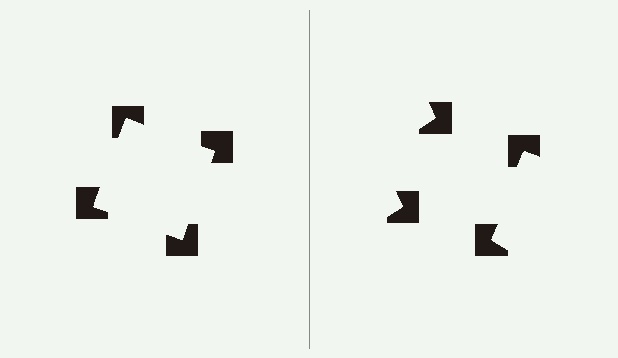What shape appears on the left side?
An illusory square.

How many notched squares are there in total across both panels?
8 — 4 on each side.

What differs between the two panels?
The notched squares are positioned identically on both sides; only the wedge orientations differ. On the left they align to a square; on the right they are misaligned.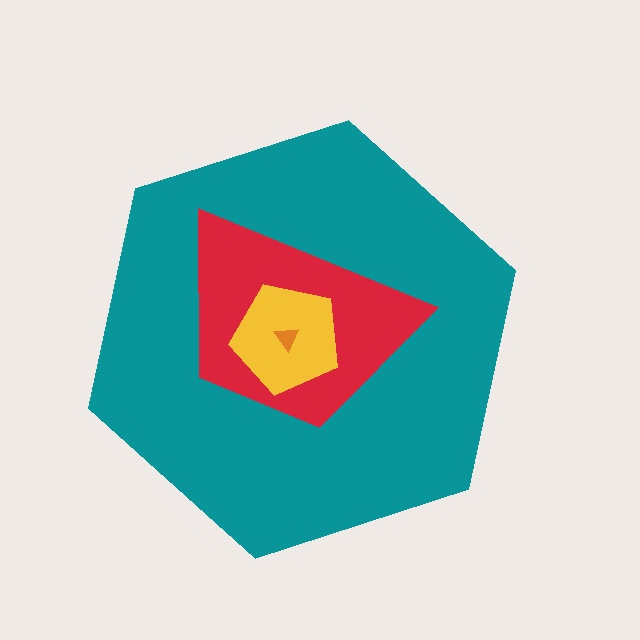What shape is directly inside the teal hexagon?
The red trapezoid.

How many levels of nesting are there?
4.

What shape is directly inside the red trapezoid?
The yellow pentagon.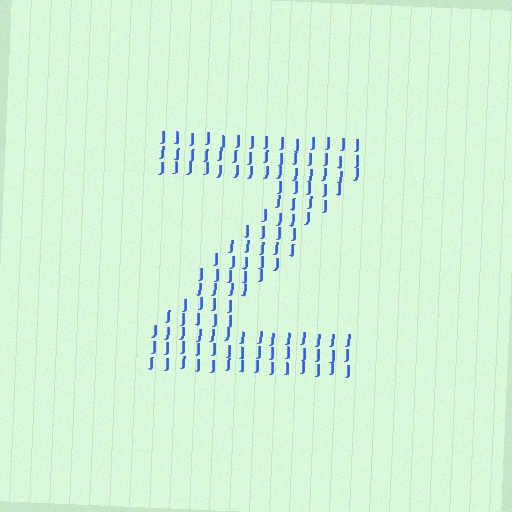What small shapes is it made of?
It is made of small letter J's.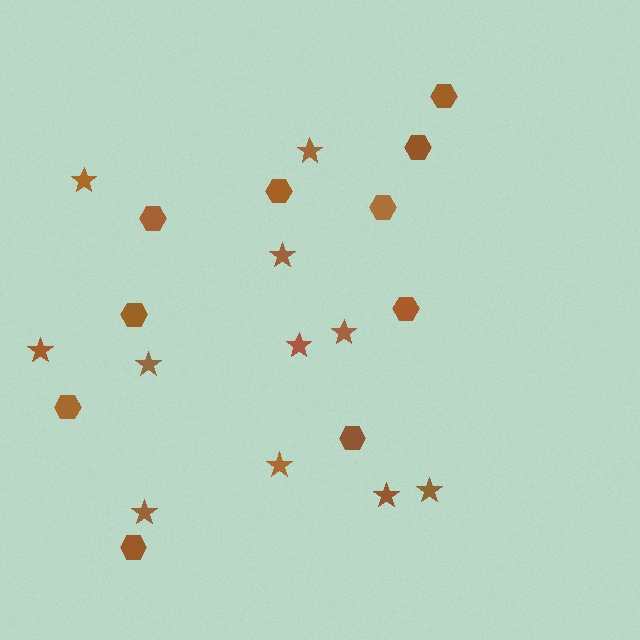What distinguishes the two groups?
There are 2 groups: one group of stars (11) and one group of hexagons (10).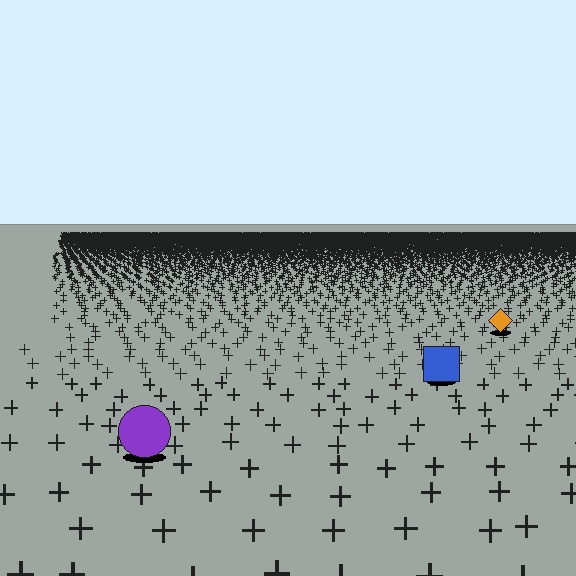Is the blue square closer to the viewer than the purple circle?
No. The purple circle is closer — you can tell from the texture gradient: the ground texture is coarser near it.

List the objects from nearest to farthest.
From nearest to farthest: the purple circle, the blue square, the orange diamond.